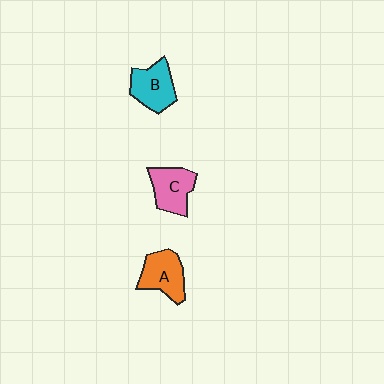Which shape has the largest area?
Shape A (orange).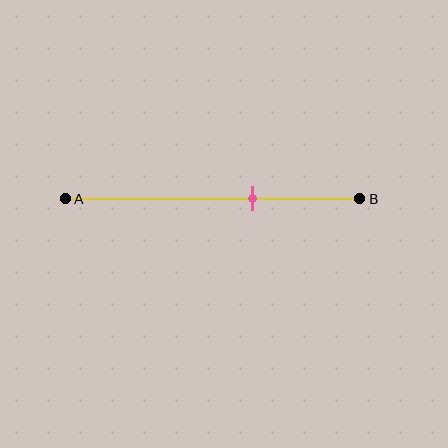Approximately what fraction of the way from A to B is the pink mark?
The pink mark is approximately 65% of the way from A to B.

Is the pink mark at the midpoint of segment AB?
No, the mark is at about 65% from A, not at the 50% midpoint.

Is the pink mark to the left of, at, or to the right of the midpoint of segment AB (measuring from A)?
The pink mark is to the right of the midpoint of segment AB.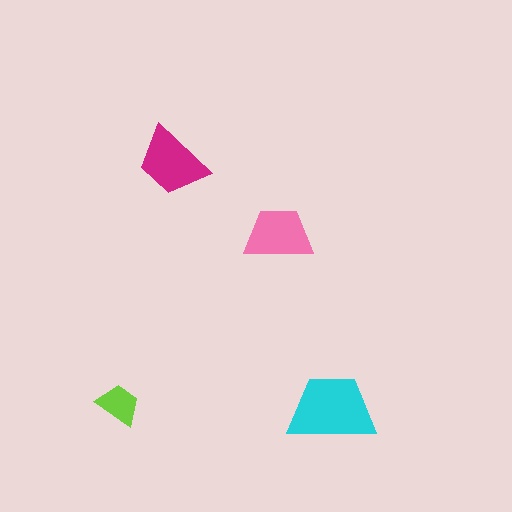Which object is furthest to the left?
The lime trapezoid is leftmost.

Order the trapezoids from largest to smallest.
the cyan one, the magenta one, the pink one, the lime one.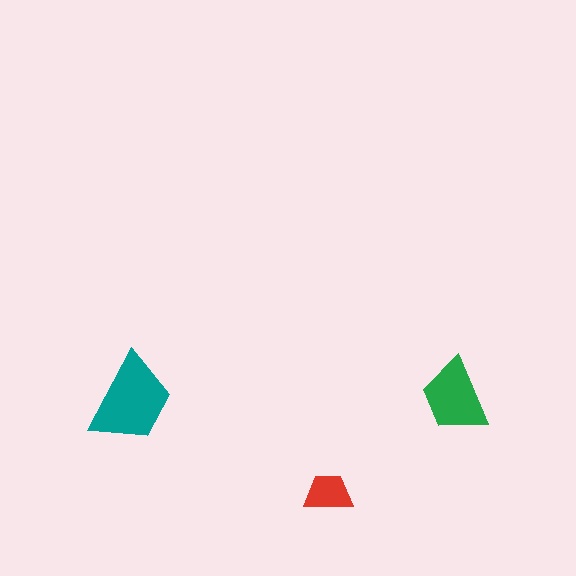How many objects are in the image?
There are 3 objects in the image.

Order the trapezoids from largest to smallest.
the teal one, the green one, the red one.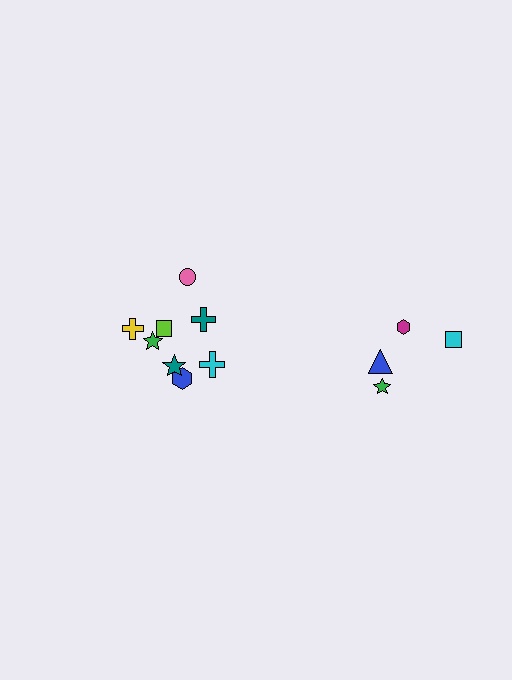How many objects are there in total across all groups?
There are 12 objects.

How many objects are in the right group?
There are 4 objects.